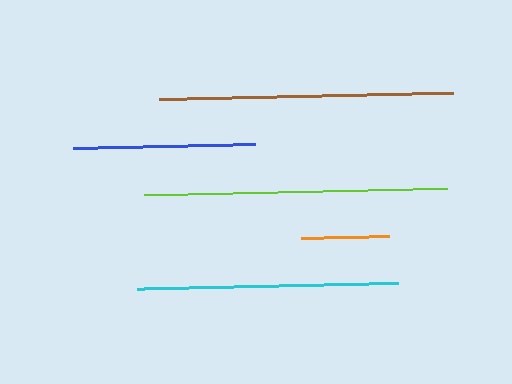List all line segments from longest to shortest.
From longest to shortest: lime, brown, cyan, blue, orange.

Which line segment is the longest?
The lime line is the longest at approximately 303 pixels.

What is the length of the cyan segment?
The cyan segment is approximately 262 pixels long.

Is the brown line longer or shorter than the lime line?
The lime line is longer than the brown line.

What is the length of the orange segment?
The orange segment is approximately 87 pixels long.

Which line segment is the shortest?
The orange line is the shortest at approximately 87 pixels.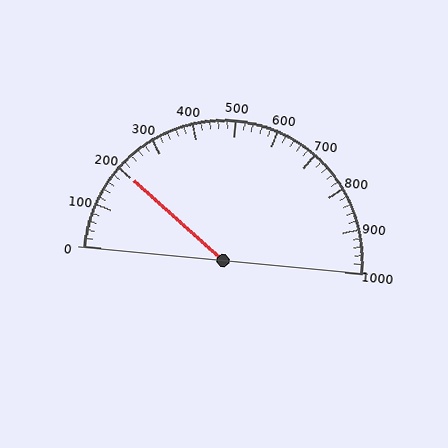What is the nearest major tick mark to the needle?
The nearest major tick mark is 200.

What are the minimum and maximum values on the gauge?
The gauge ranges from 0 to 1000.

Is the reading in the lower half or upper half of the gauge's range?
The reading is in the lower half of the range (0 to 1000).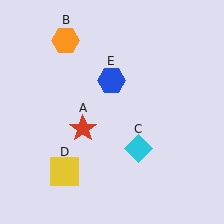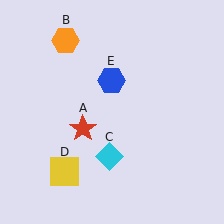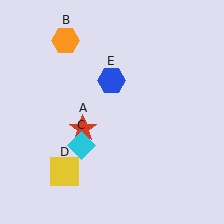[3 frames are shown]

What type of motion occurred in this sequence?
The cyan diamond (object C) rotated clockwise around the center of the scene.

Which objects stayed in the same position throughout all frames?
Red star (object A) and orange hexagon (object B) and yellow square (object D) and blue hexagon (object E) remained stationary.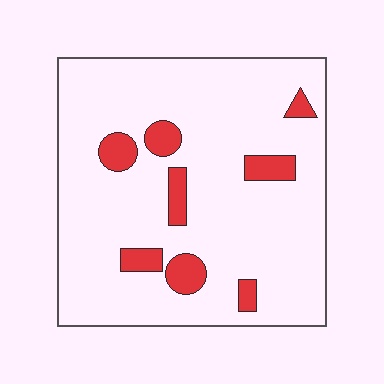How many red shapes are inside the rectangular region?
8.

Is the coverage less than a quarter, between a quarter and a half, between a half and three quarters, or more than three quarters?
Less than a quarter.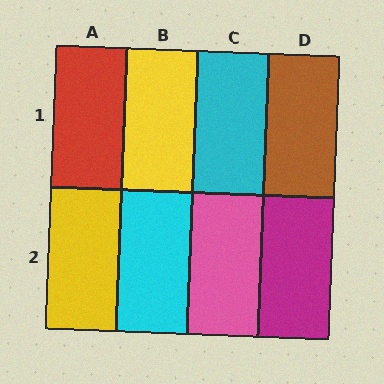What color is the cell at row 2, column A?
Yellow.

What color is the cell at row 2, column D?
Magenta.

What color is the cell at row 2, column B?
Cyan.